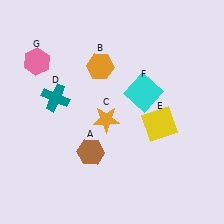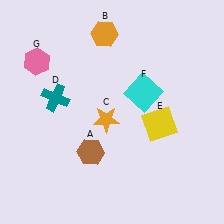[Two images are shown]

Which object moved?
The orange hexagon (B) moved up.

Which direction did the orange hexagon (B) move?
The orange hexagon (B) moved up.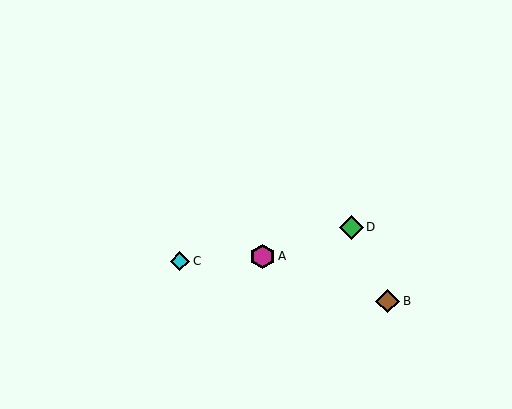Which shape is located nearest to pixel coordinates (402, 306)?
The brown diamond (labeled B) at (388, 301) is nearest to that location.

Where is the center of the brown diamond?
The center of the brown diamond is at (388, 301).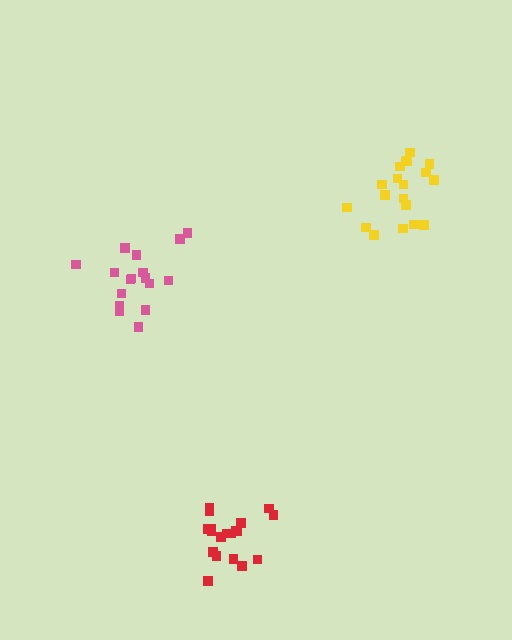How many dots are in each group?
Group 1: 17 dots, Group 2: 19 dots, Group 3: 19 dots (55 total).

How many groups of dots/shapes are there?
There are 3 groups.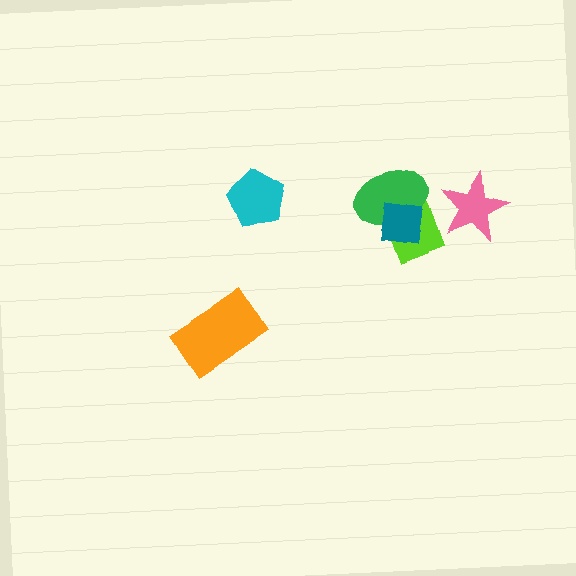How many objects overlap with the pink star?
1 object overlaps with the pink star.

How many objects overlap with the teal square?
2 objects overlap with the teal square.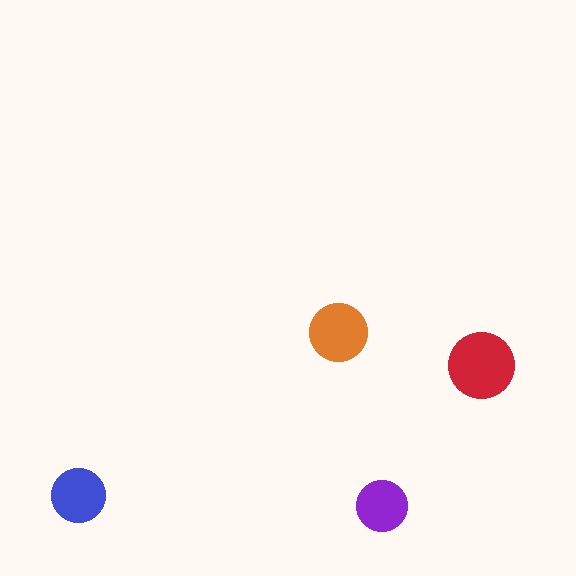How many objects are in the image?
There are 4 objects in the image.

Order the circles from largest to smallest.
the red one, the orange one, the blue one, the purple one.